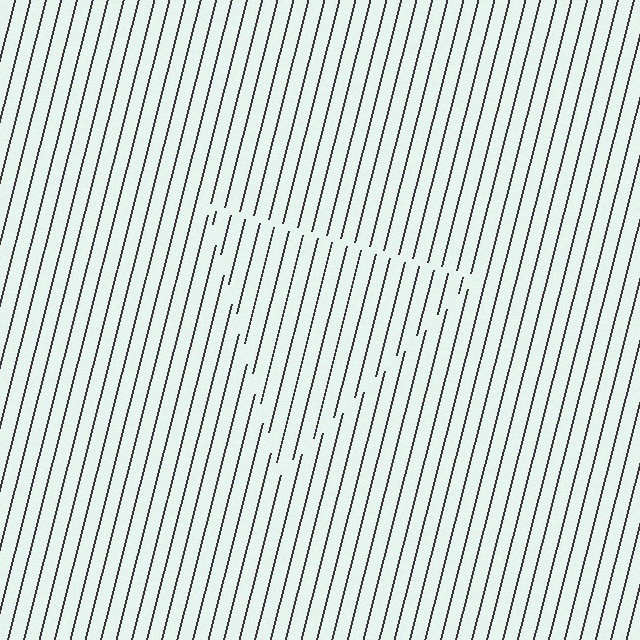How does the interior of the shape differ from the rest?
The interior of the shape contains the same grating, shifted by half a period — the contour is defined by the phase discontinuity where line-ends from the inner and outer gratings abut.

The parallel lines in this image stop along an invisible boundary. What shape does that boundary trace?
An illusory triangle. The interior of the shape contains the same grating, shifted by half a period — the contour is defined by the phase discontinuity where line-ends from the inner and outer gratings abut.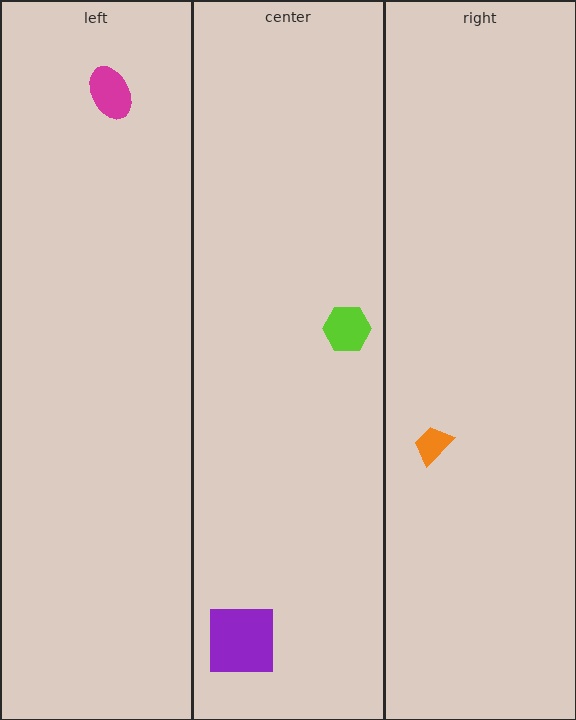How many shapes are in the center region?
2.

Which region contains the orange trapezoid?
The right region.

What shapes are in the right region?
The orange trapezoid.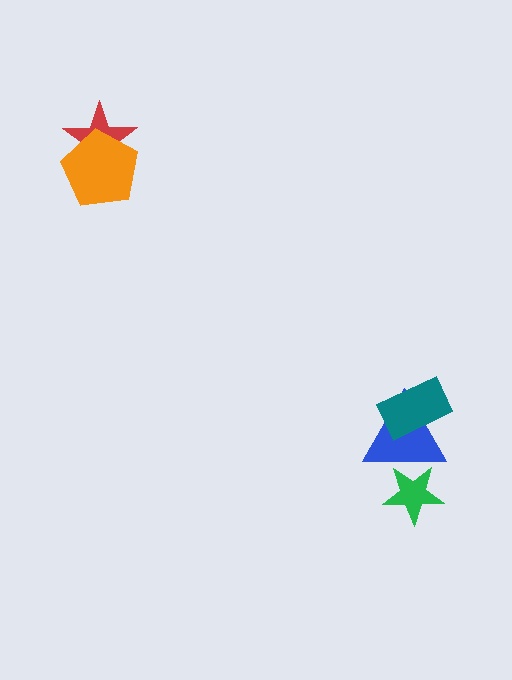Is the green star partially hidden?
Yes, it is partially covered by another shape.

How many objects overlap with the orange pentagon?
1 object overlaps with the orange pentagon.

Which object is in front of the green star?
The blue triangle is in front of the green star.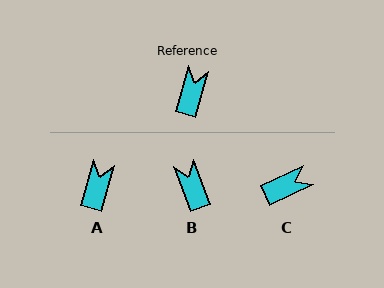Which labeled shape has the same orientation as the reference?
A.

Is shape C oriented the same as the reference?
No, it is off by about 49 degrees.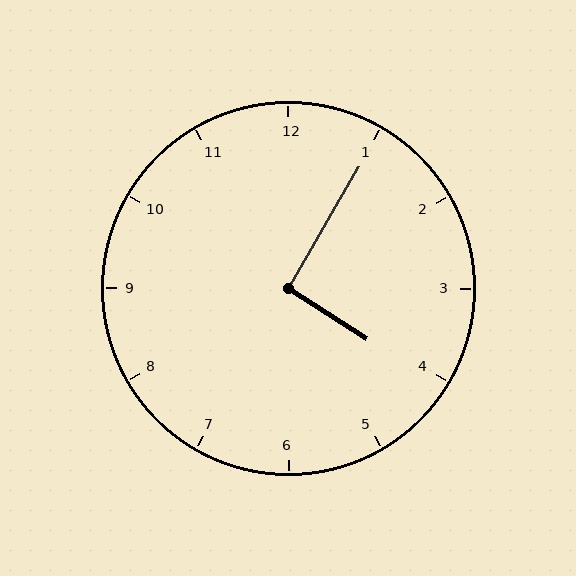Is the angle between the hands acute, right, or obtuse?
It is right.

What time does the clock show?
4:05.